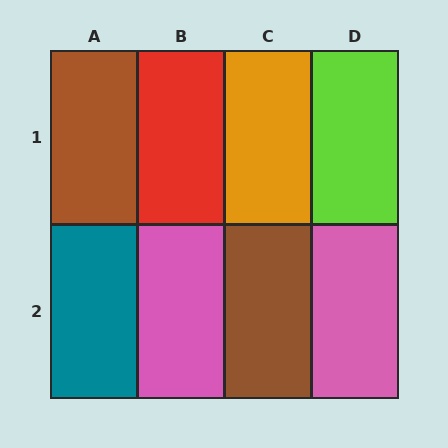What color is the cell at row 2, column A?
Teal.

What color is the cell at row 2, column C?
Brown.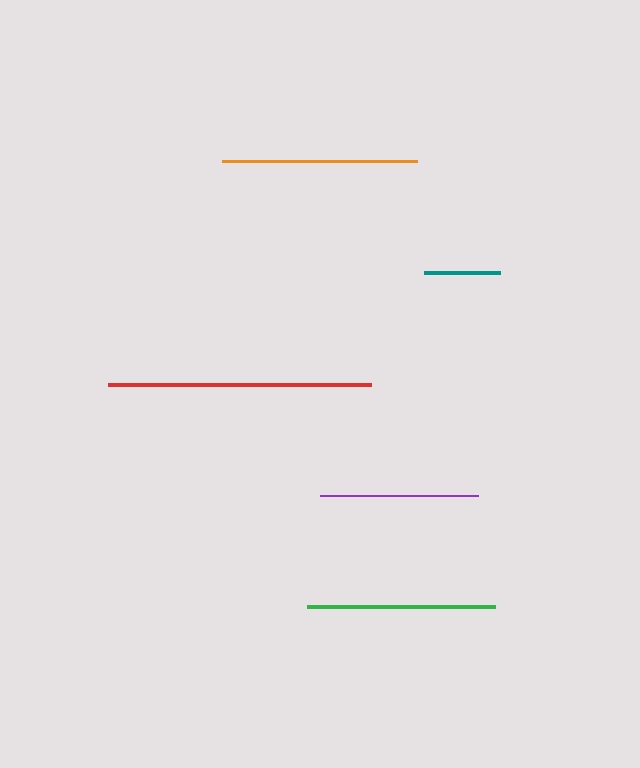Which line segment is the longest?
The red line is the longest at approximately 263 pixels.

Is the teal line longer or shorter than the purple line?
The purple line is longer than the teal line.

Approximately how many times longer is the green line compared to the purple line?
The green line is approximately 1.2 times the length of the purple line.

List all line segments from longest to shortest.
From longest to shortest: red, orange, green, purple, teal.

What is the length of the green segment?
The green segment is approximately 188 pixels long.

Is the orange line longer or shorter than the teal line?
The orange line is longer than the teal line.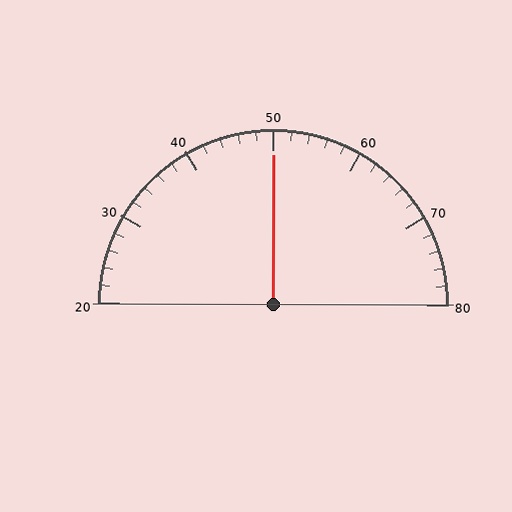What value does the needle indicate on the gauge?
The needle indicates approximately 50.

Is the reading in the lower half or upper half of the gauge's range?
The reading is in the upper half of the range (20 to 80).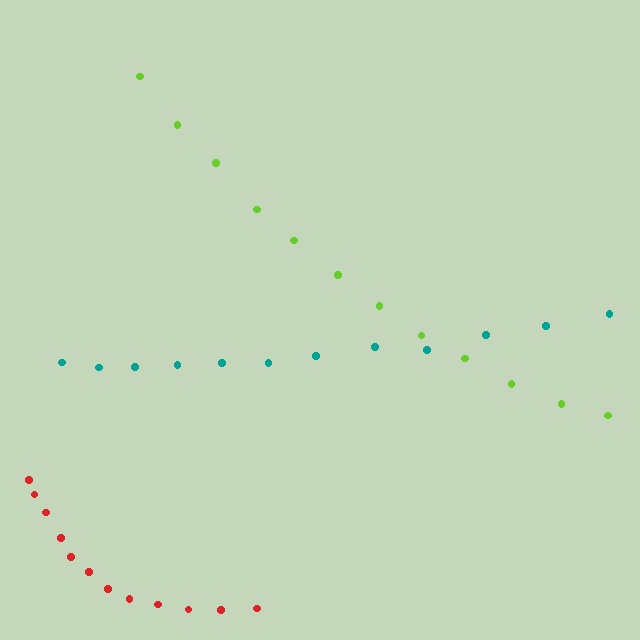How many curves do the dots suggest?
There are 3 distinct paths.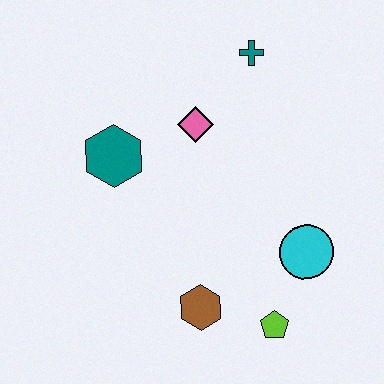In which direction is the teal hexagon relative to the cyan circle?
The teal hexagon is to the left of the cyan circle.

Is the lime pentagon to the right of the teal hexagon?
Yes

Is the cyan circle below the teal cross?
Yes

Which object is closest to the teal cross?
The pink diamond is closest to the teal cross.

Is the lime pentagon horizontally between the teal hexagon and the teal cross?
No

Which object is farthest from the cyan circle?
The teal hexagon is farthest from the cyan circle.